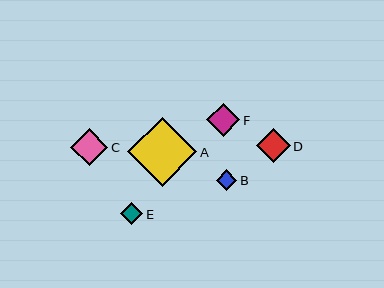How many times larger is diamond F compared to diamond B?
Diamond F is approximately 1.6 times the size of diamond B.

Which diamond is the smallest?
Diamond B is the smallest with a size of approximately 20 pixels.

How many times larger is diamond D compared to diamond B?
Diamond D is approximately 1.7 times the size of diamond B.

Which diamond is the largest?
Diamond A is the largest with a size of approximately 69 pixels.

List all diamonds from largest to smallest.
From largest to smallest: A, C, D, F, E, B.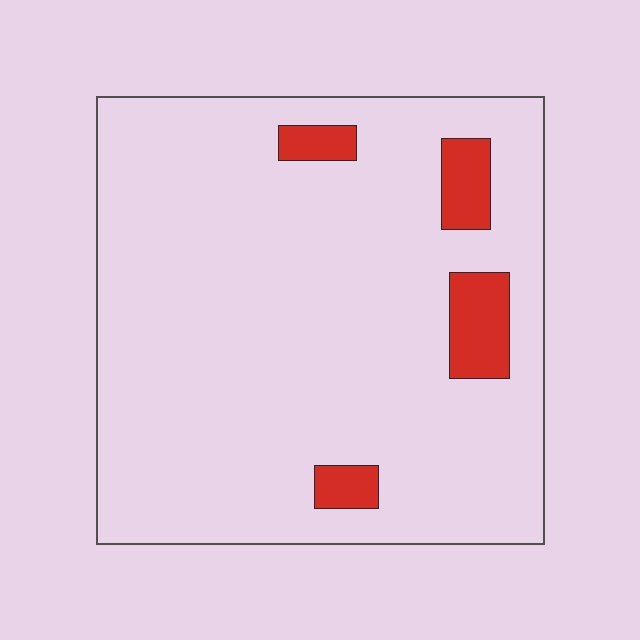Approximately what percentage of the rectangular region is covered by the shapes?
Approximately 10%.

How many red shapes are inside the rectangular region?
4.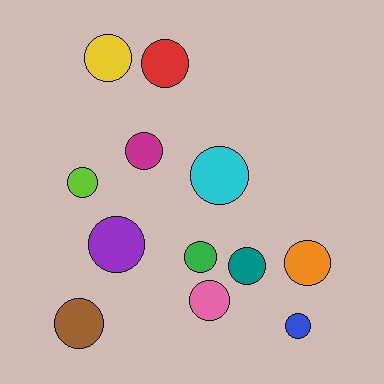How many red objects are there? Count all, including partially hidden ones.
There is 1 red object.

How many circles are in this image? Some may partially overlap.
There are 12 circles.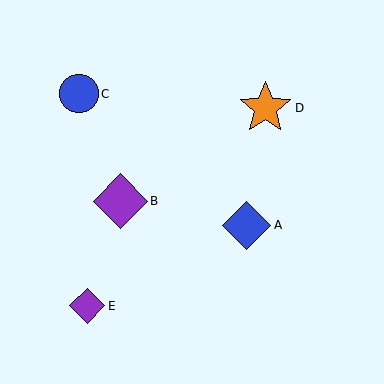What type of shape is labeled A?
Shape A is a blue diamond.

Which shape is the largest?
The purple diamond (labeled B) is the largest.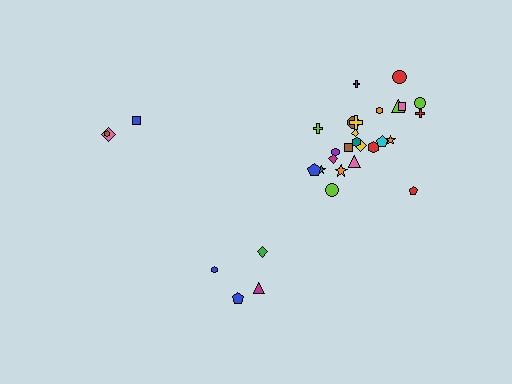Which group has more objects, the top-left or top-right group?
The top-right group.